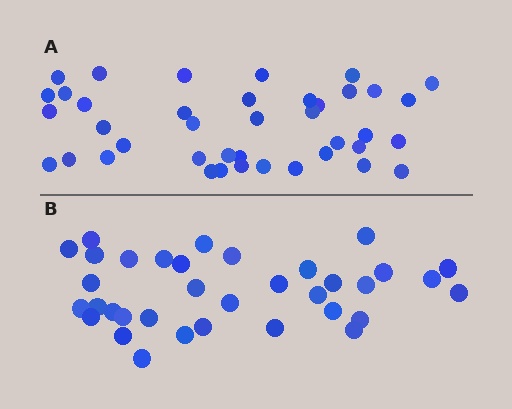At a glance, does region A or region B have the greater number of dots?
Region A (the top region) has more dots.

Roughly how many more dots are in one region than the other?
Region A has about 5 more dots than region B.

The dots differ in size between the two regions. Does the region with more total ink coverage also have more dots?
No. Region B has more total ink coverage because its dots are larger, but region A actually contains more individual dots. Total area can be misleading — the number of items is what matters here.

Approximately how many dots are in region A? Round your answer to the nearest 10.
About 40 dots.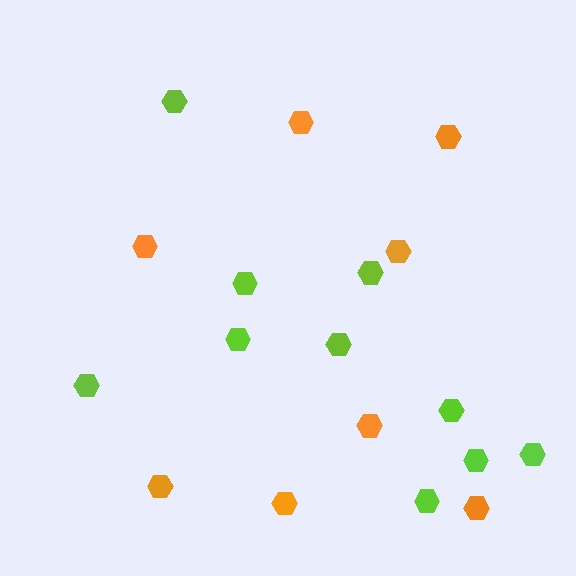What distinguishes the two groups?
There are 2 groups: one group of lime hexagons (10) and one group of orange hexagons (8).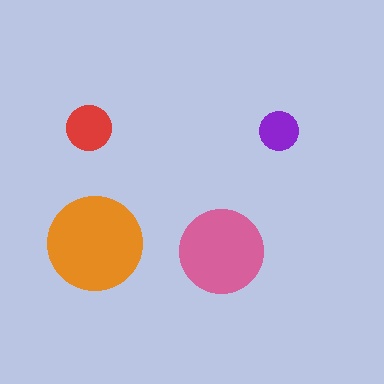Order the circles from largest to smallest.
the orange one, the pink one, the red one, the purple one.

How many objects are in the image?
There are 4 objects in the image.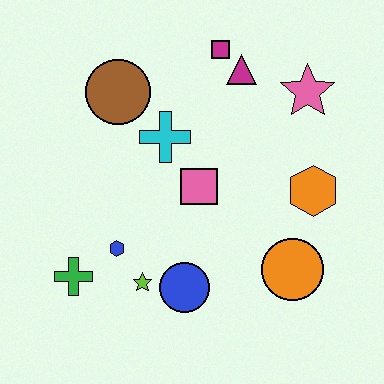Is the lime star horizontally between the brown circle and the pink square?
Yes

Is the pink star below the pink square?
No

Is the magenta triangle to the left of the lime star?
No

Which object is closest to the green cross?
The blue hexagon is closest to the green cross.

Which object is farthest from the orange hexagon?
The green cross is farthest from the orange hexagon.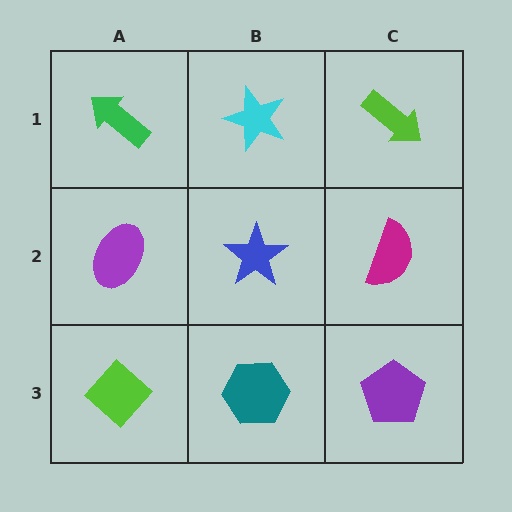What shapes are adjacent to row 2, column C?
A lime arrow (row 1, column C), a purple pentagon (row 3, column C), a blue star (row 2, column B).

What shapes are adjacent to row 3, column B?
A blue star (row 2, column B), a lime diamond (row 3, column A), a purple pentagon (row 3, column C).